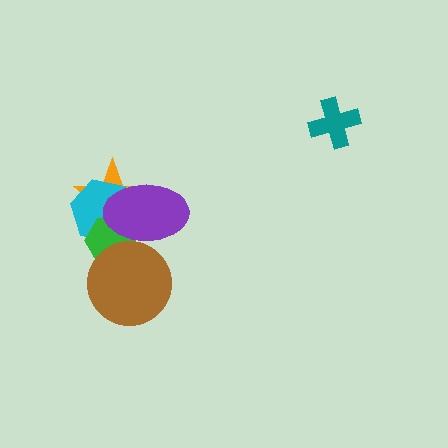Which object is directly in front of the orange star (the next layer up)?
The cyan hexagon is directly in front of the orange star.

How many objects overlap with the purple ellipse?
4 objects overlap with the purple ellipse.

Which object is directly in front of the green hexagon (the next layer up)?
The brown circle is directly in front of the green hexagon.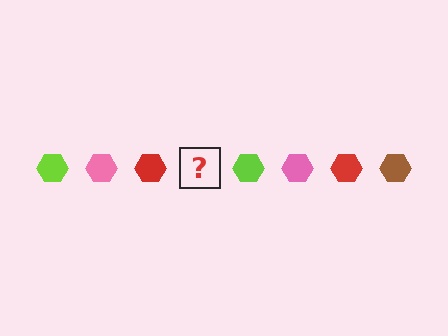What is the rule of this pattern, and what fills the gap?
The rule is that the pattern cycles through lime, pink, red, brown hexagons. The gap should be filled with a brown hexagon.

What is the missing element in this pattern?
The missing element is a brown hexagon.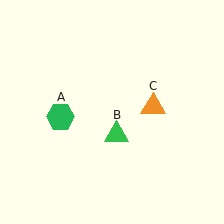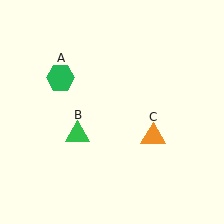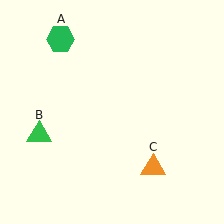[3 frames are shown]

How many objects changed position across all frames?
3 objects changed position: green hexagon (object A), green triangle (object B), orange triangle (object C).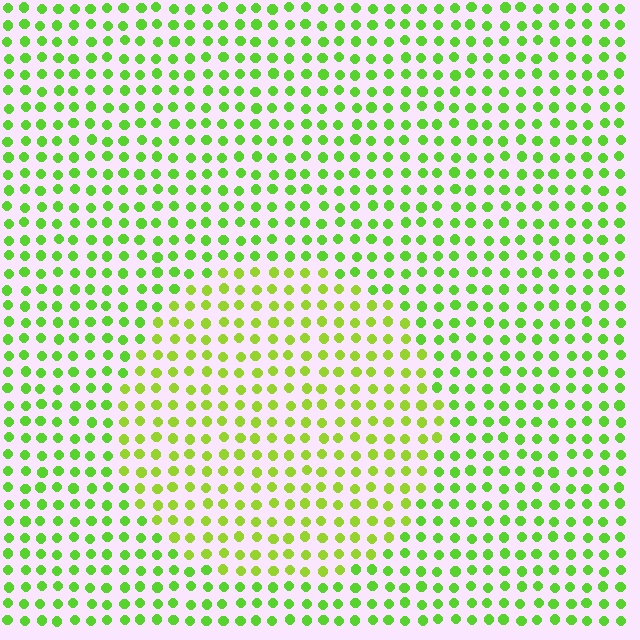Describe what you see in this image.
The image is filled with small lime elements in a uniform arrangement. A circle-shaped region is visible where the elements are tinted to a slightly different hue, forming a subtle color boundary.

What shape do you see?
I see a circle.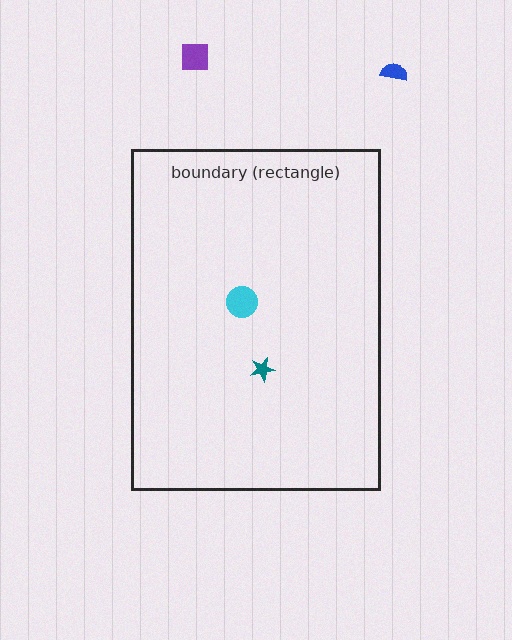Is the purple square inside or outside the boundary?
Outside.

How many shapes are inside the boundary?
2 inside, 2 outside.